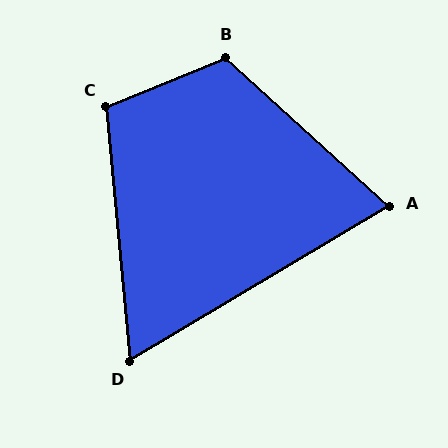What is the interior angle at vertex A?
Approximately 73 degrees (acute).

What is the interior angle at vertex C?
Approximately 107 degrees (obtuse).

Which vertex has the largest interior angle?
B, at approximately 115 degrees.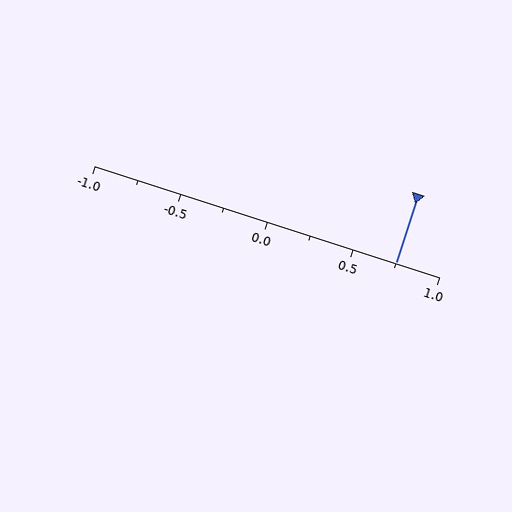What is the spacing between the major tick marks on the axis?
The major ticks are spaced 0.5 apart.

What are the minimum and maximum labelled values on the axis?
The axis runs from -1.0 to 1.0.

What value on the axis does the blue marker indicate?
The marker indicates approximately 0.75.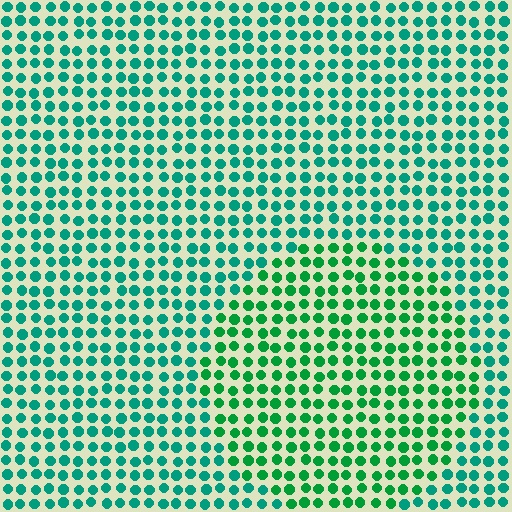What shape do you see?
I see a circle.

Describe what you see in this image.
The image is filled with small teal elements in a uniform arrangement. A circle-shaped region is visible where the elements are tinted to a slightly different hue, forming a subtle color boundary.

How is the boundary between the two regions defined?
The boundary is defined purely by a slight shift in hue (about 28 degrees). Spacing, size, and orientation are identical on both sides.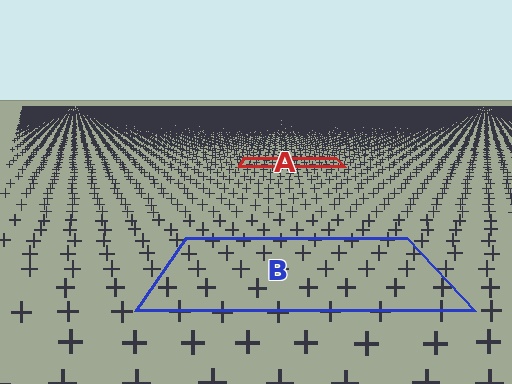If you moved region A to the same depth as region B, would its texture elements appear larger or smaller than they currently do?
They would appear larger. At a closer depth, the same texture elements are projected at a bigger on-screen size.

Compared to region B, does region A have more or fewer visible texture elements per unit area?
Region A has more texture elements per unit area — they are packed more densely because it is farther away.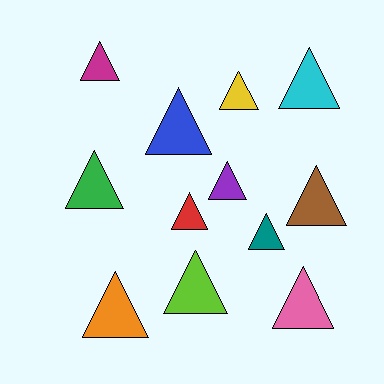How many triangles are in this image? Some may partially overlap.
There are 12 triangles.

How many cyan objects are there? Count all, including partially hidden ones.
There is 1 cyan object.